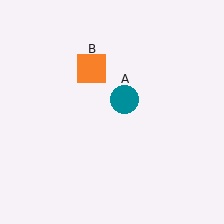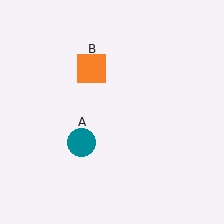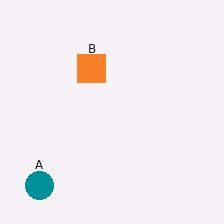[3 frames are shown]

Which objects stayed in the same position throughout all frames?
Orange square (object B) remained stationary.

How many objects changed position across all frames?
1 object changed position: teal circle (object A).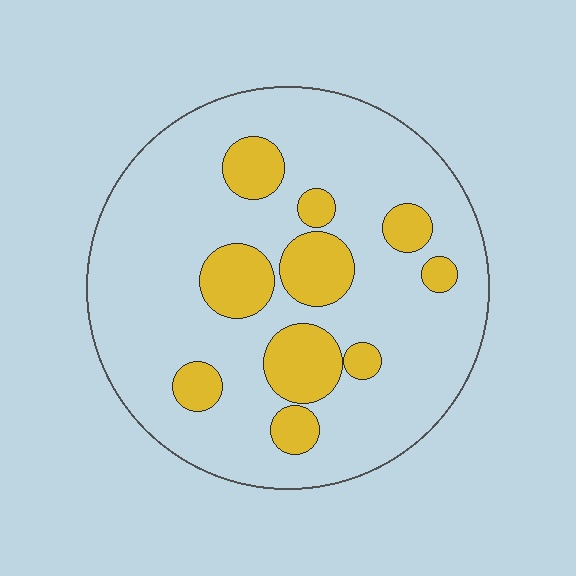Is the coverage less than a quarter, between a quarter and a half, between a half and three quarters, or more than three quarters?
Less than a quarter.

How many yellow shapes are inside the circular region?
10.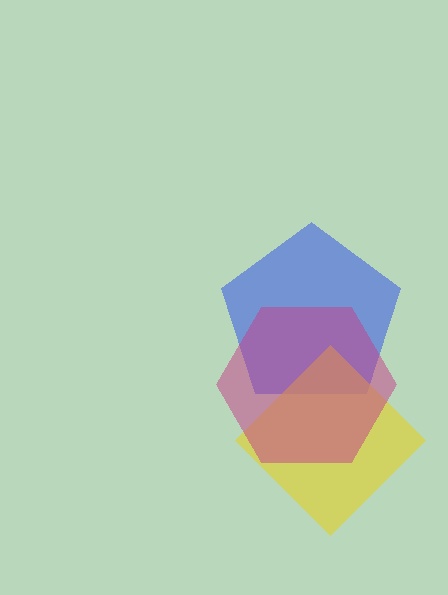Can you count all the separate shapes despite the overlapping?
Yes, there are 3 separate shapes.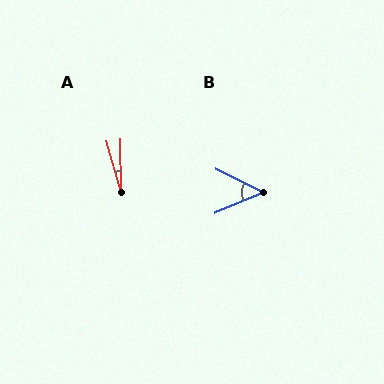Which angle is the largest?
B, at approximately 49 degrees.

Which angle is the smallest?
A, at approximately 16 degrees.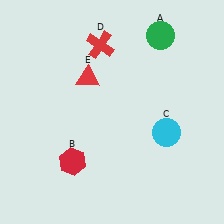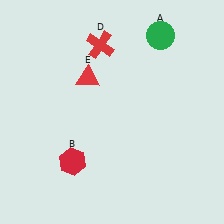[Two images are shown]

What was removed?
The cyan circle (C) was removed in Image 2.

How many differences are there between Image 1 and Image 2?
There is 1 difference between the two images.